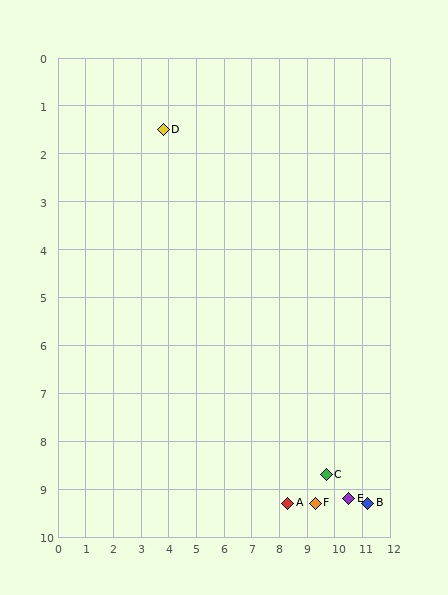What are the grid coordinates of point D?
Point D is at approximately (3.8, 1.5).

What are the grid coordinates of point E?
Point E is at approximately (10.5, 9.2).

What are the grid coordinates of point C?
Point C is at approximately (9.7, 8.7).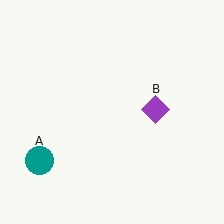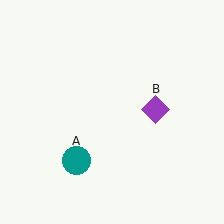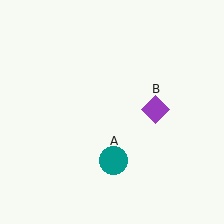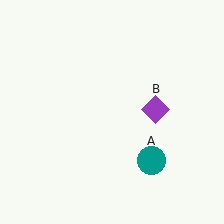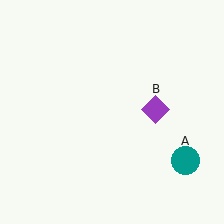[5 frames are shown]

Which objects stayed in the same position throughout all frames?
Purple diamond (object B) remained stationary.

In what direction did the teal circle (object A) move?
The teal circle (object A) moved right.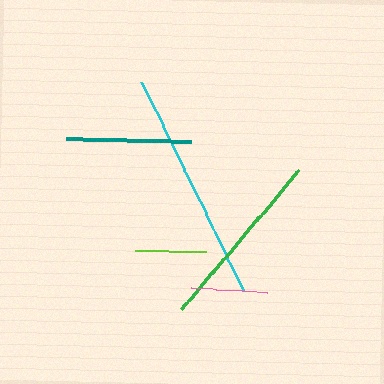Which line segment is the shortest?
The lime line is the shortest at approximately 71 pixels.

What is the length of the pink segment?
The pink segment is approximately 77 pixels long.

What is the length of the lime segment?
The lime segment is approximately 71 pixels long.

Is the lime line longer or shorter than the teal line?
The teal line is longer than the lime line.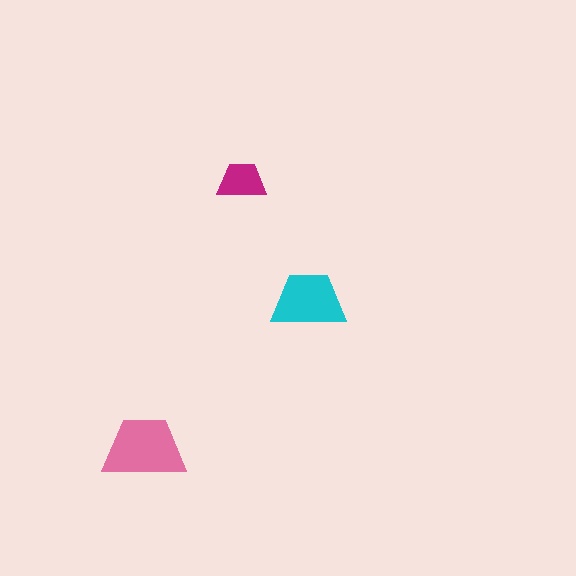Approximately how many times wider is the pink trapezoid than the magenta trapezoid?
About 1.5 times wider.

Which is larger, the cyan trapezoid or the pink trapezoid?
The pink one.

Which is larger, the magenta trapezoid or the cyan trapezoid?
The cyan one.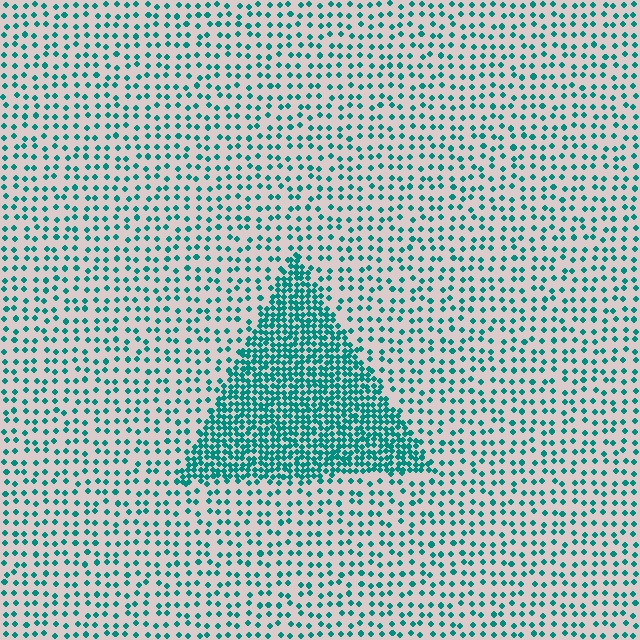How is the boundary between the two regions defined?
The boundary is defined by a change in element density (approximately 2.9x ratio). All elements are the same color, size, and shape.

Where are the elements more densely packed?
The elements are more densely packed inside the triangle boundary.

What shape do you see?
I see a triangle.